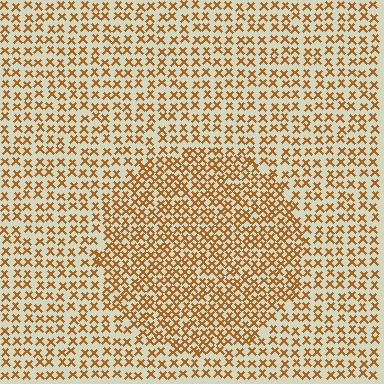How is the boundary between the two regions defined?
The boundary is defined by a change in element density (approximately 1.7x ratio). All elements are the same color, size, and shape.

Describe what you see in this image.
The image contains small brown elements arranged at two different densities. A circle-shaped region is visible where the elements are more densely packed than the surrounding area.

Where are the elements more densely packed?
The elements are more densely packed inside the circle boundary.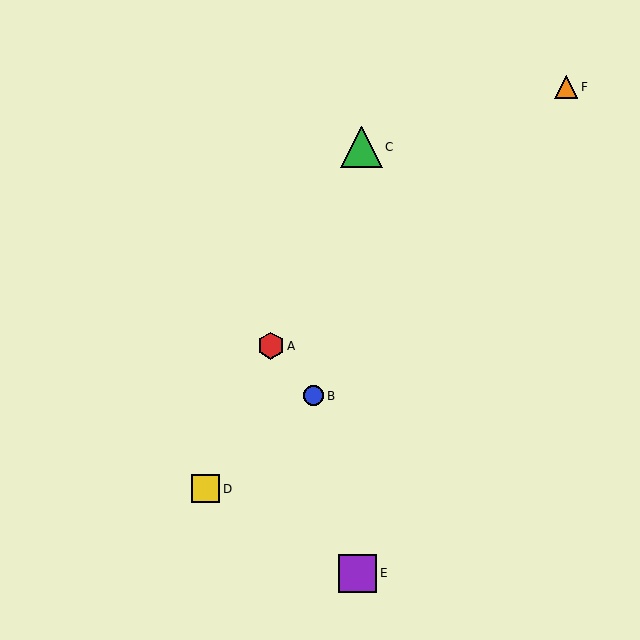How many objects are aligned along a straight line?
3 objects (A, C, D) are aligned along a straight line.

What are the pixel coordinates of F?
Object F is at (566, 87).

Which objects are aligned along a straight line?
Objects A, C, D are aligned along a straight line.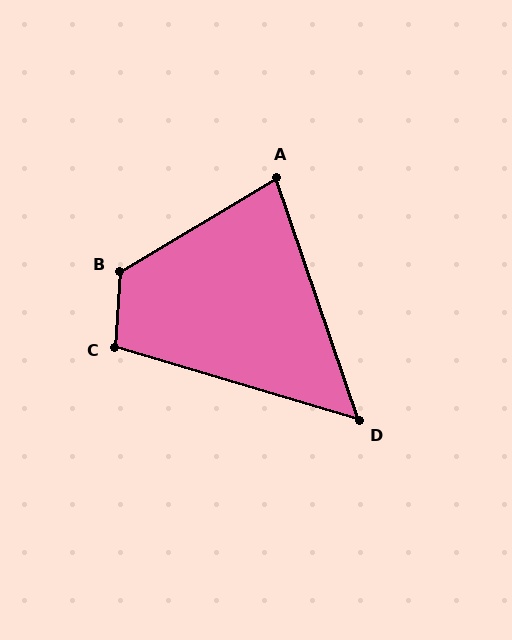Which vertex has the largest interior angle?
B, at approximately 126 degrees.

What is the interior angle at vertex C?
Approximately 102 degrees (obtuse).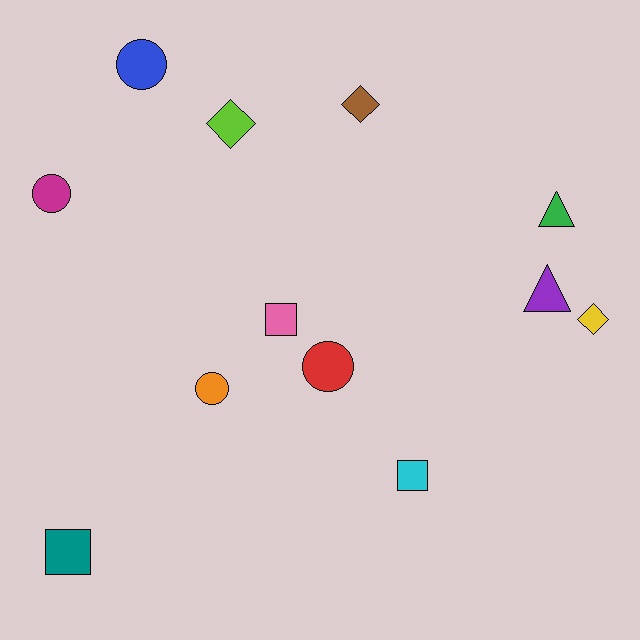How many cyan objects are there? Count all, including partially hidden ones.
There is 1 cyan object.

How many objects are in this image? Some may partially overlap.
There are 12 objects.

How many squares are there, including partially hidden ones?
There are 3 squares.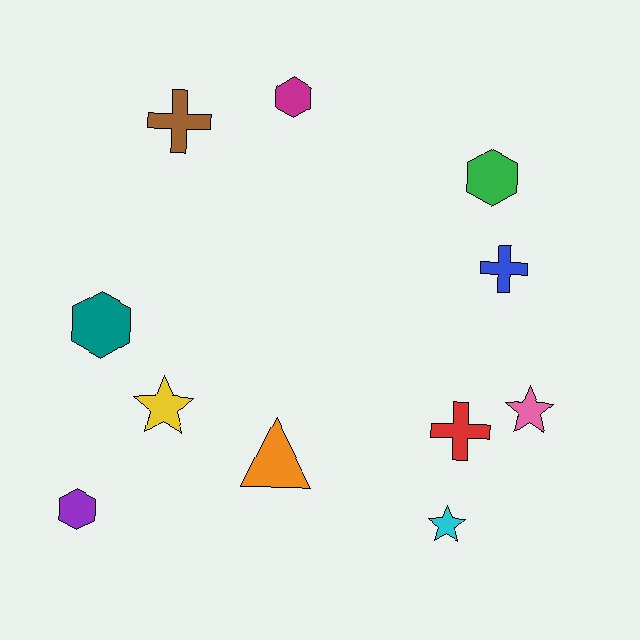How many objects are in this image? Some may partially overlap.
There are 11 objects.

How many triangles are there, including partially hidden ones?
There is 1 triangle.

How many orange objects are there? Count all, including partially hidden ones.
There is 1 orange object.